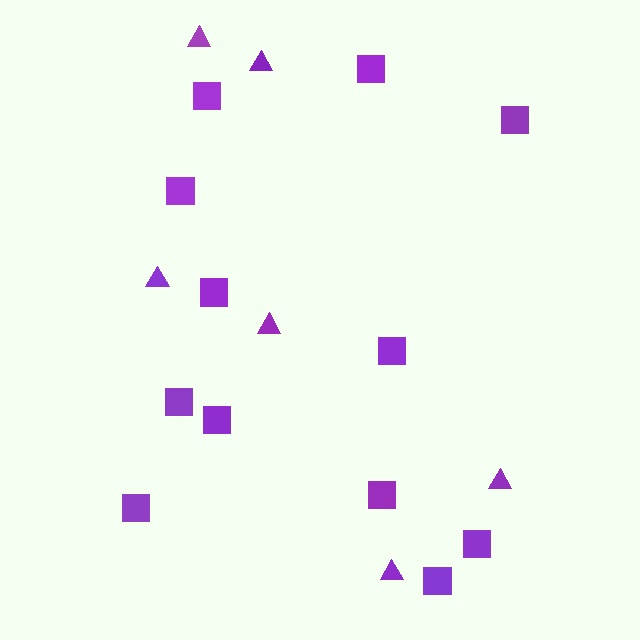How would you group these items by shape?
There are 2 groups: one group of squares (12) and one group of triangles (6).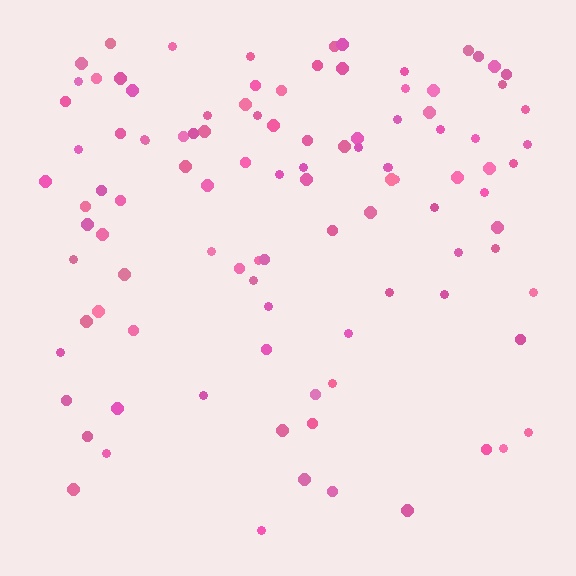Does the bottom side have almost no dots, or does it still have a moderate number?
Still a moderate number, just noticeably fewer than the top.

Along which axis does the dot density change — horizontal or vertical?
Vertical.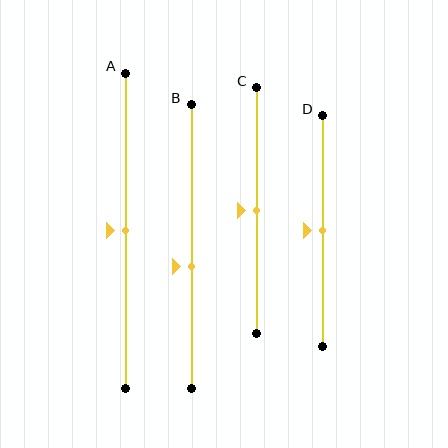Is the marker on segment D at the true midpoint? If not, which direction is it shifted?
Yes, the marker on segment D is at the true midpoint.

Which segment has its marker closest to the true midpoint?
Segment A has its marker closest to the true midpoint.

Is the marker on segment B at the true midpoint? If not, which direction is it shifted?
No, the marker on segment B is shifted downward by about 7% of the segment length.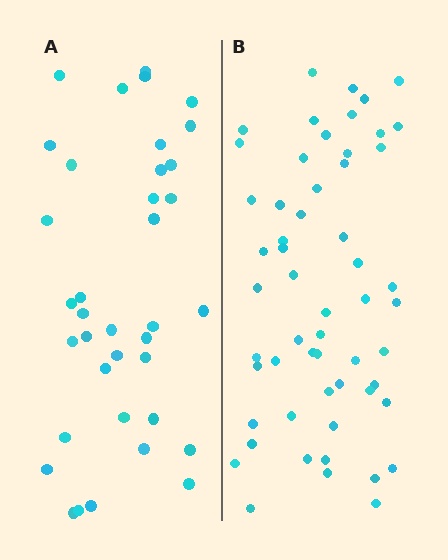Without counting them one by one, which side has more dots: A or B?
Region B (the right region) has more dots.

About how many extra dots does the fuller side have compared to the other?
Region B has approximately 20 more dots than region A.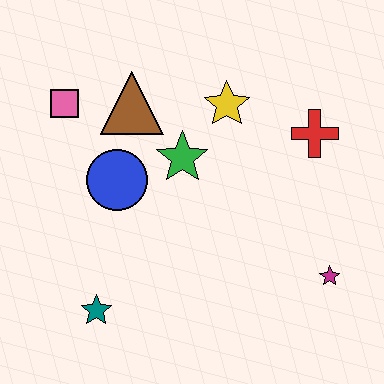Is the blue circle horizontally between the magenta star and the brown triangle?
No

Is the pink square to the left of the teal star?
Yes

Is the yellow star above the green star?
Yes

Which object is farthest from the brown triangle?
The magenta star is farthest from the brown triangle.